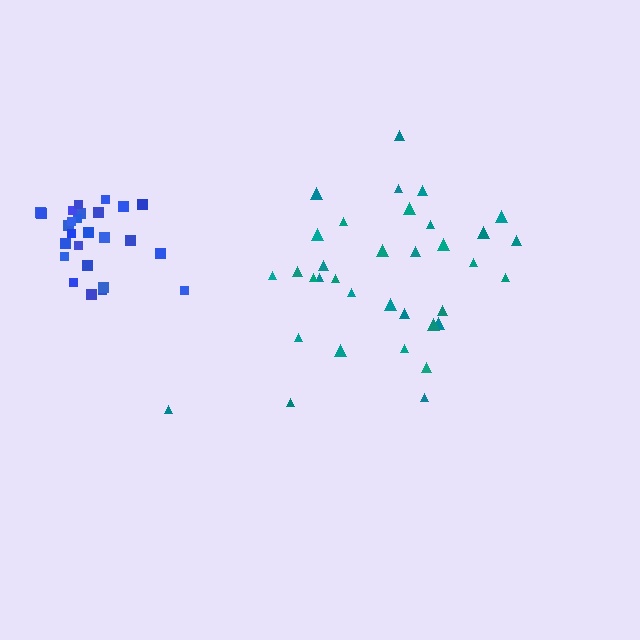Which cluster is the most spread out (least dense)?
Teal.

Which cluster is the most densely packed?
Blue.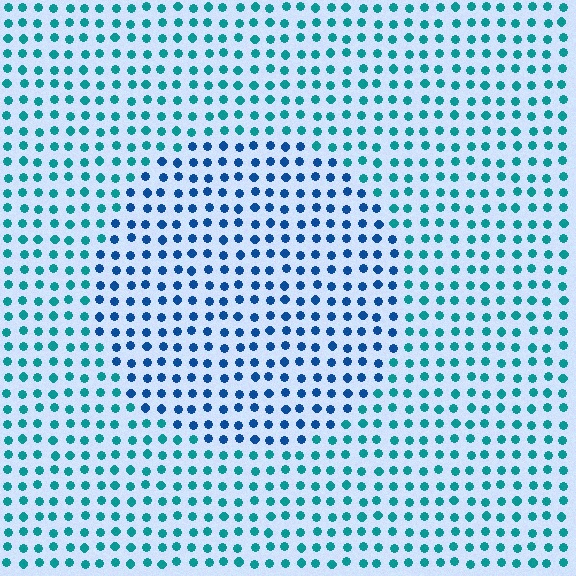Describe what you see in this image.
The image is filled with small teal elements in a uniform arrangement. A circle-shaped region is visible where the elements are tinted to a slightly different hue, forming a subtle color boundary.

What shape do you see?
I see a circle.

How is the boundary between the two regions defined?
The boundary is defined purely by a slight shift in hue (about 34 degrees). Spacing, size, and orientation are identical on both sides.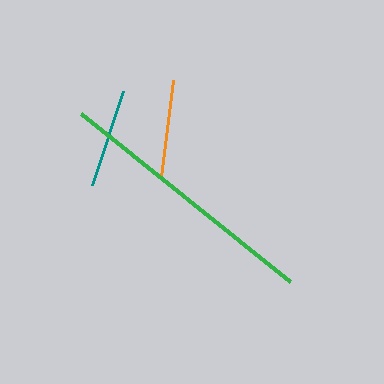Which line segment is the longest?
The green line is the longest at approximately 268 pixels.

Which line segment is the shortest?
The orange line is the shortest at approximately 97 pixels.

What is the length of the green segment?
The green segment is approximately 268 pixels long.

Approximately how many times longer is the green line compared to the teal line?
The green line is approximately 2.7 times the length of the teal line.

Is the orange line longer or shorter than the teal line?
The teal line is longer than the orange line.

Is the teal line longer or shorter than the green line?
The green line is longer than the teal line.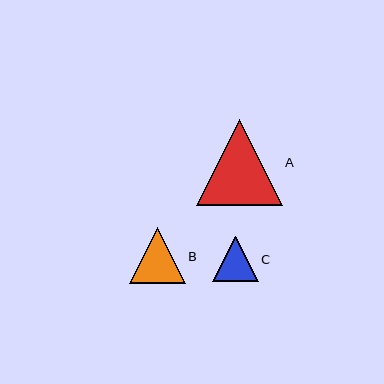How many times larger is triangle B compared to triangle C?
Triangle B is approximately 1.2 times the size of triangle C.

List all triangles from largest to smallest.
From largest to smallest: A, B, C.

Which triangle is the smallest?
Triangle C is the smallest with a size of approximately 46 pixels.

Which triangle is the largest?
Triangle A is the largest with a size of approximately 86 pixels.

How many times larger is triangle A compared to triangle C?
Triangle A is approximately 1.9 times the size of triangle C.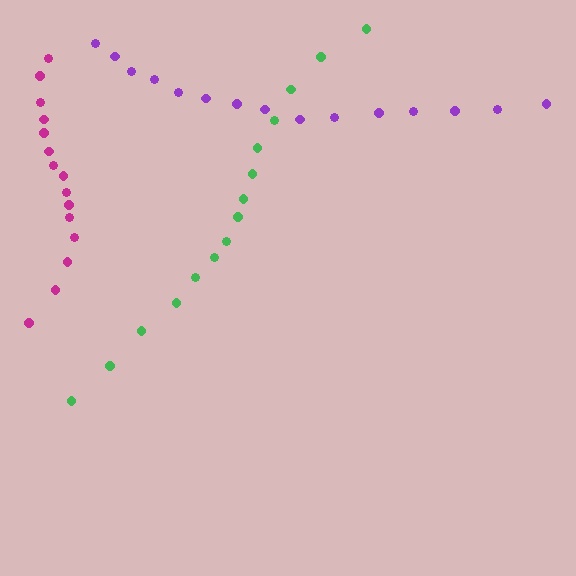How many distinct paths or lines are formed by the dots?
There are 3 distinct paths.